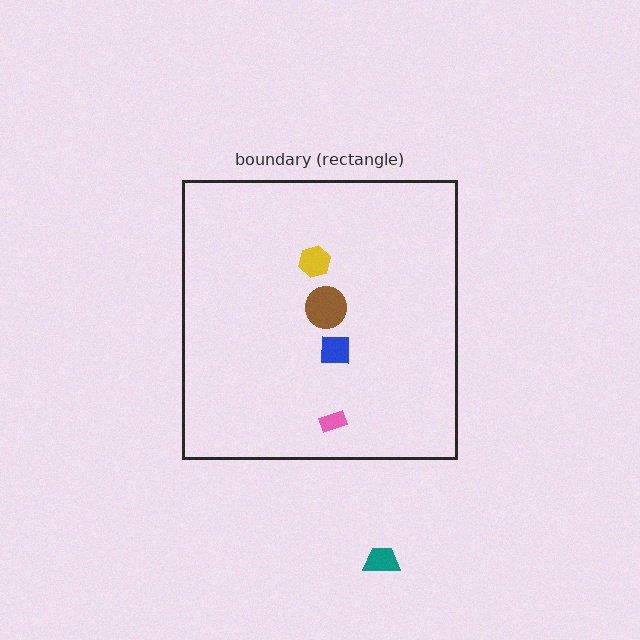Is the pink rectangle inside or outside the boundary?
Inside.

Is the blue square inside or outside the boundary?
Inside.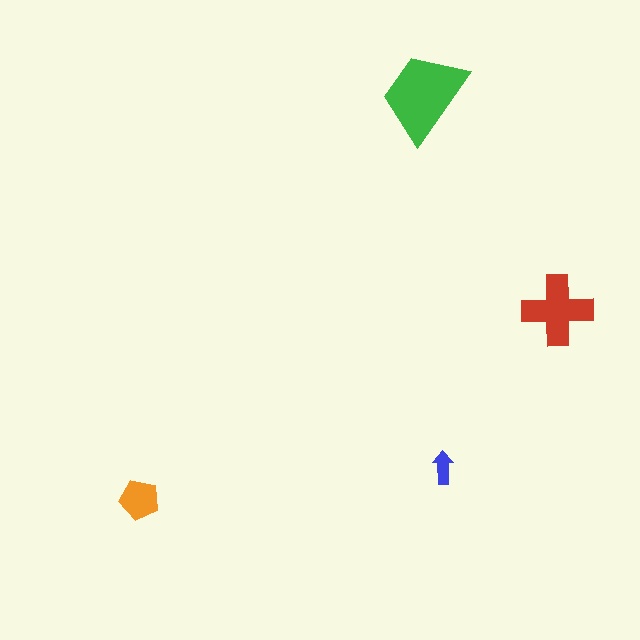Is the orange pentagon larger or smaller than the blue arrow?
Larger.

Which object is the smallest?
The blue arrow.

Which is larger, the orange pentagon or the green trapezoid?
The green trapezoid.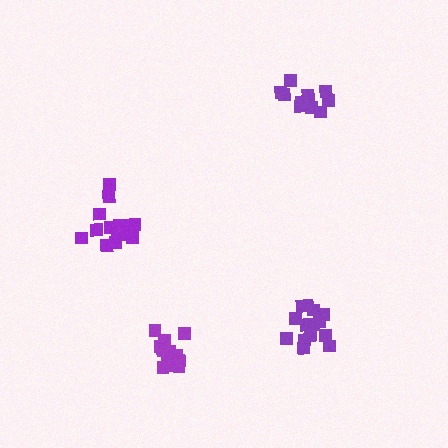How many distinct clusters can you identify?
There are 4 distinct clusters.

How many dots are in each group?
Group 1: 14 dots, Group 2: 15 dots, Group 3: 11 dots, Group 4: 12 dots (52 total).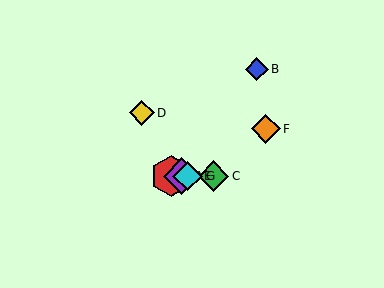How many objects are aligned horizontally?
4 objects (A, C, E, G) are aligned horizontally.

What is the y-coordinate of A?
Object A is at y≈176.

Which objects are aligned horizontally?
Objects A, C, E, G are aligned horizontally.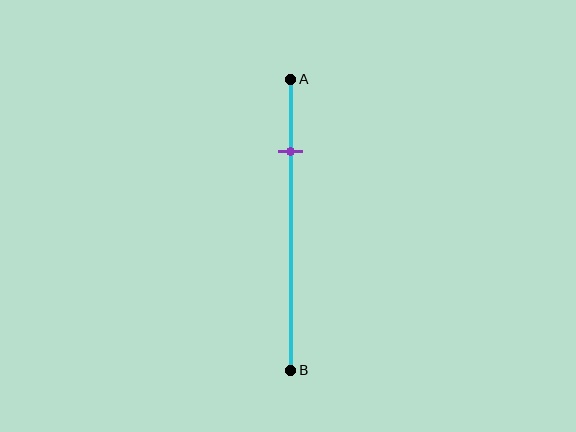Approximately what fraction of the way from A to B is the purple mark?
The purple mark is approximately 25% of the way from A to B.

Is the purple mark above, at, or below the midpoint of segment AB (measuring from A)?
The purple mark is above the midpoint of segment AB.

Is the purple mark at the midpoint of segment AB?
No, the mark is at about 25% from A, not at the 50% midpoint.